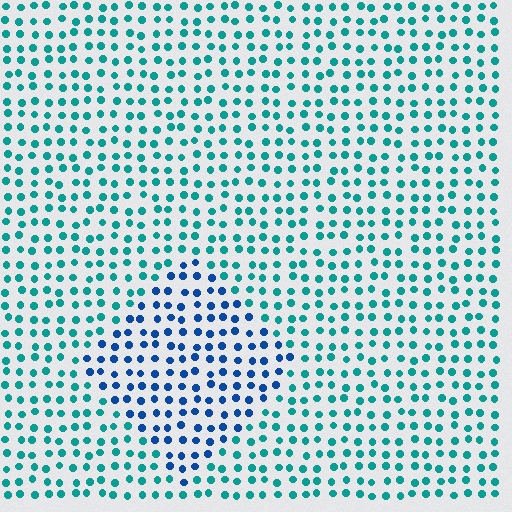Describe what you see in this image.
The image is filled with small teal elements in a uniform arrangement. A diamond-shaped region is visible where the elements are tinted to a slightly different hue, forming a subtle color boundary.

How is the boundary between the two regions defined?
The boundary is defined purely by a slight shift in hue (about 40 degrees). Spacing, size, and orientation are identical on both sides.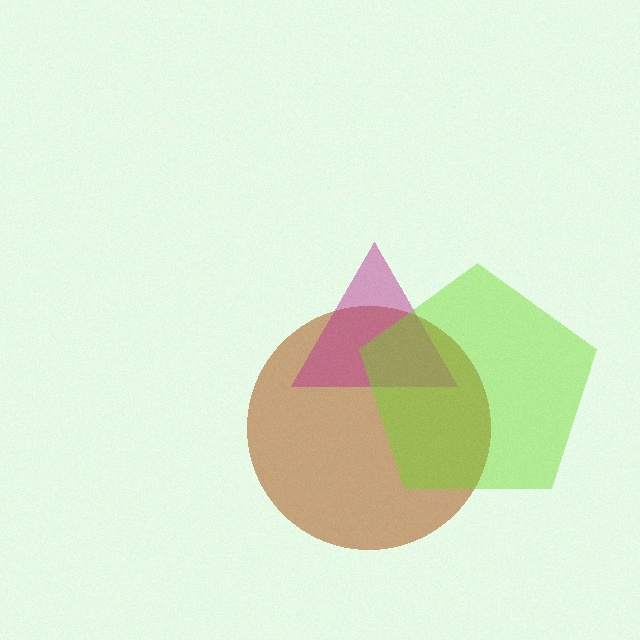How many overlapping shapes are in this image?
There are 3 overlapping shapes in the image.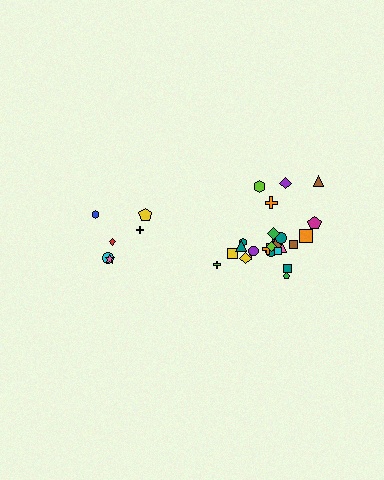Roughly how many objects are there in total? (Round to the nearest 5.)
Roughly 30 objects in total.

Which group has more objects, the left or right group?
The right group.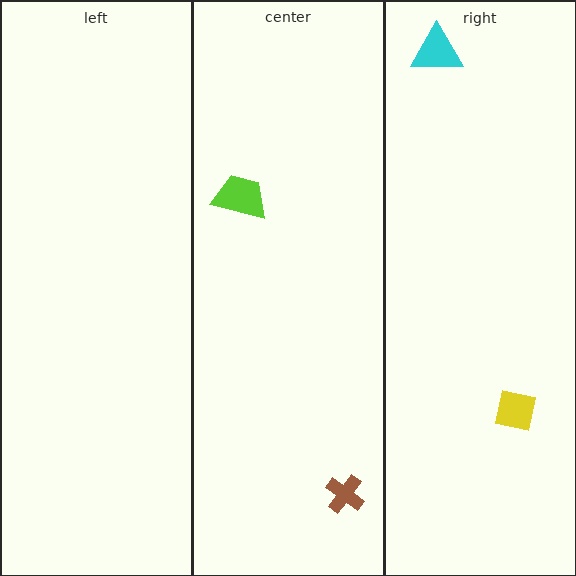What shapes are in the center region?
The brown cross, the lime trapezoid.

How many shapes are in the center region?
2.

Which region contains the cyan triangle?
The right region.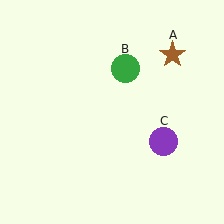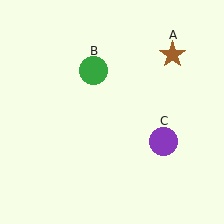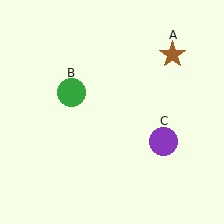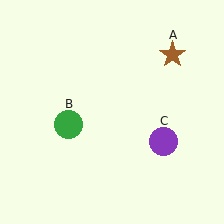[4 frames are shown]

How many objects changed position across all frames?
1 object changed position: green circle (object B).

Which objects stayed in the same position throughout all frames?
Brown star (object A) and purple circle (object C) remained stationary.